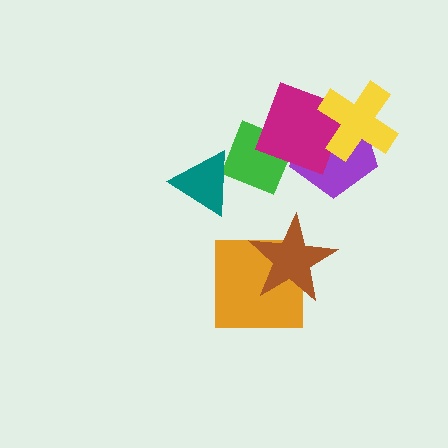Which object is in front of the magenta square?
The yellow cross is in front of the magenta square.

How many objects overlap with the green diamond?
3 objects overlap with the green diamond.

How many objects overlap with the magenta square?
3 objects overlap with the magenta square.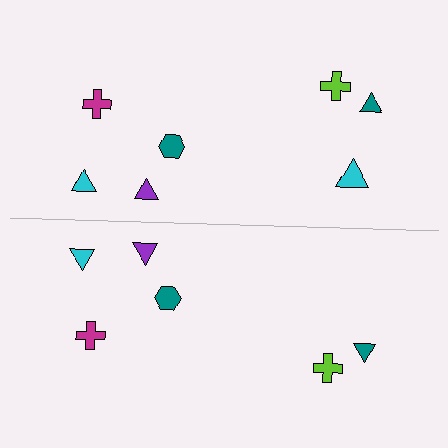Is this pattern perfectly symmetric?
No, the pattern is not perfectly symmetric. A cyan triangle is missing from the bottom side.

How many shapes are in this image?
There are 13 shapes in this image.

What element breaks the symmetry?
A cyan triangle is missing from the bottom side.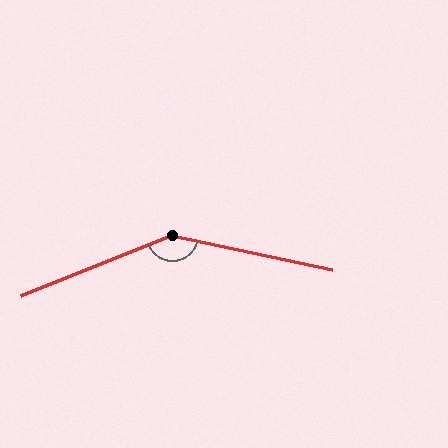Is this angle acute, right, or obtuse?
It is obtuse.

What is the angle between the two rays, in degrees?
Approximately 146 degrees.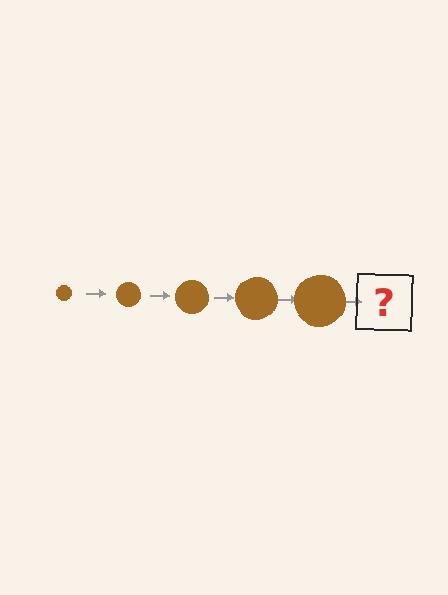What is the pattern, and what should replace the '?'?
The pattern is that the circle gets progressively larger each step. The '?' should be a brown circle, larger than the previous one.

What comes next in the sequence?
The next element should be a brown circle, larger than the previous one.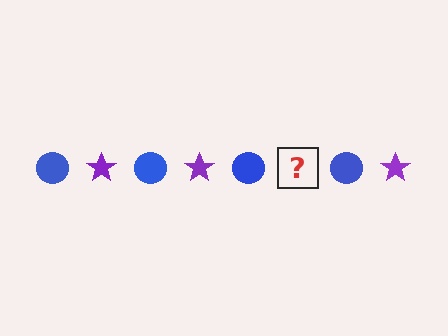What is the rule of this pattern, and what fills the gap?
The rule is that the pattern alternates between blue circle and purple star. The gap should be filled with a purple star.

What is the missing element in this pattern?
The missing element is a purple star.